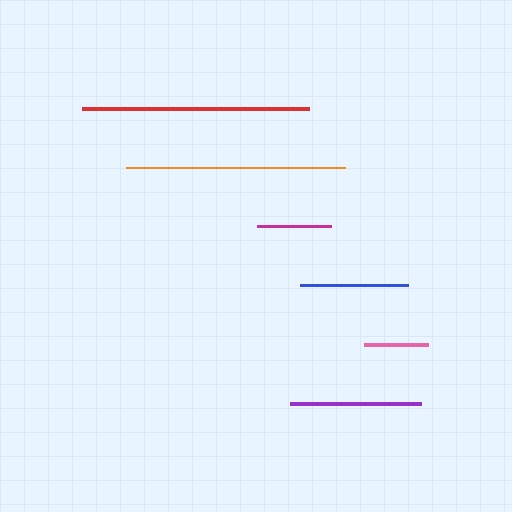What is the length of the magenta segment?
The magenta segment is approximately 75 pixels long.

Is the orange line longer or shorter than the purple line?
The orange line is longer than the purple line.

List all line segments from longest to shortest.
From longest to shortest: red, orange, purple, blue, magenta, pink.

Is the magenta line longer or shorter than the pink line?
The magenta line is longer than the pink line.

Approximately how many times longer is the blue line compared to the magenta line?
The blue line is approximately 1.4 times the length of the magenta line.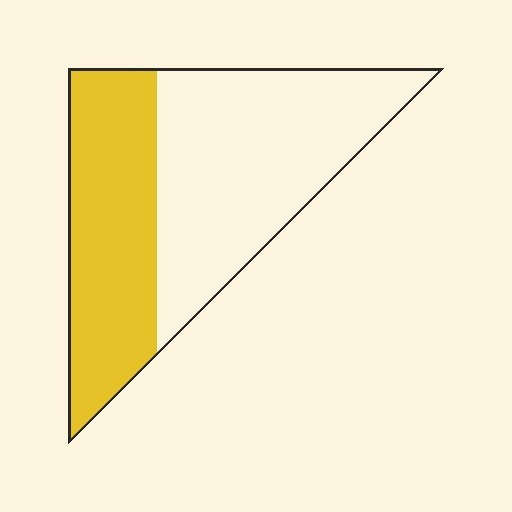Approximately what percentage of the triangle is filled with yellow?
Approximately 40%.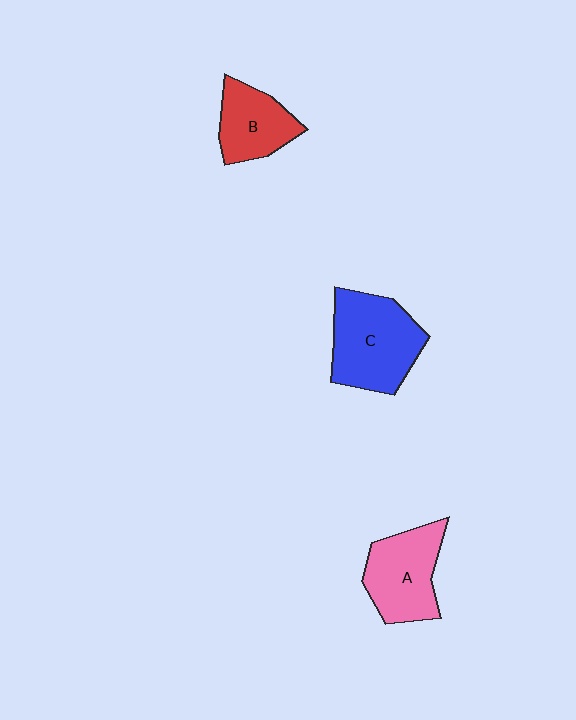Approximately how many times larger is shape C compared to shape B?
Approximately 1.6 times.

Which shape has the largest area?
Shape C (blue).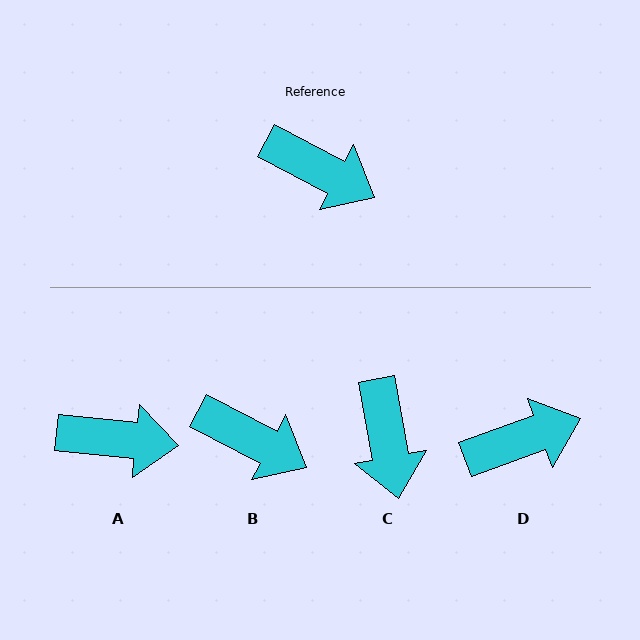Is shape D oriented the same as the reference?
No, it is off by about 47 degrees.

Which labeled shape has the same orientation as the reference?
B.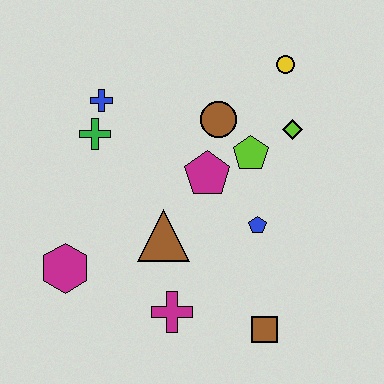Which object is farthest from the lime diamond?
The magenta hexagon is farthest from the lime diamond.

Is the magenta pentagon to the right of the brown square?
No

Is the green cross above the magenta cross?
Yes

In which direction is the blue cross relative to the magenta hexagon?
The blue cross is above the magenta hexagon.